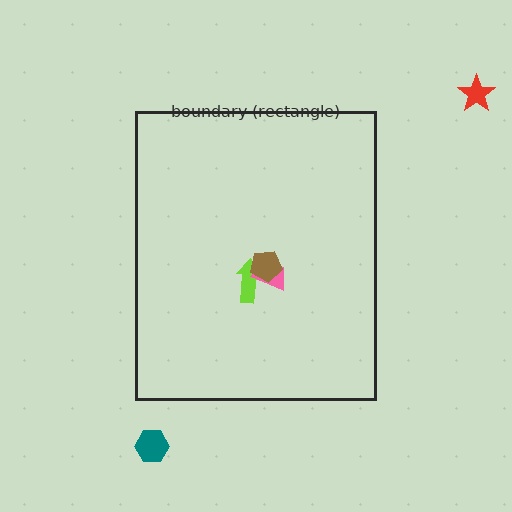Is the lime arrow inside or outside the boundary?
Inside.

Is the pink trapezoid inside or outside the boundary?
Inside.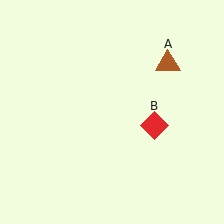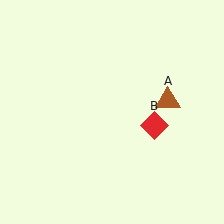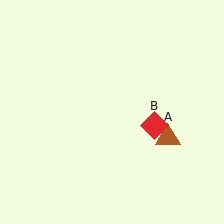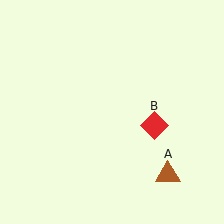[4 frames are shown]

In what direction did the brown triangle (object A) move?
The brown triangle (object A) moved down.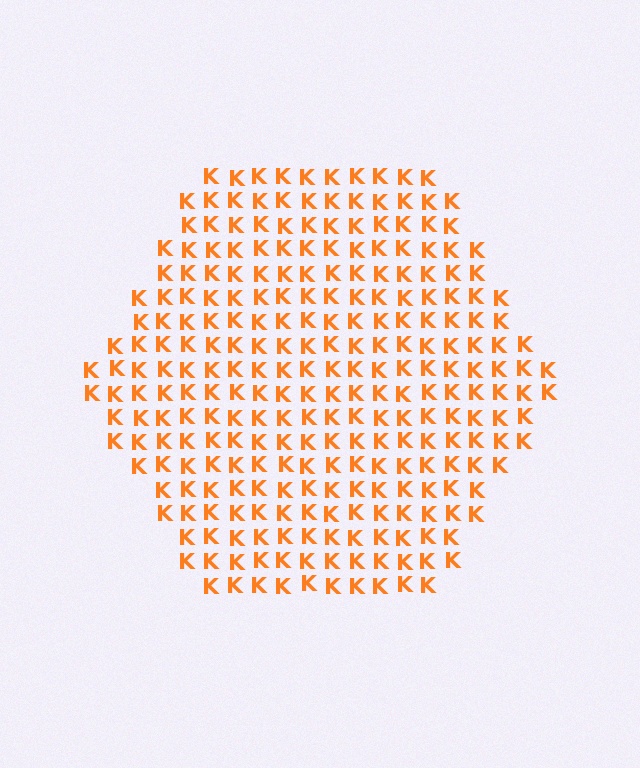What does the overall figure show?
The overall figure shows a hexagon.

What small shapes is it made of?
It is made of small letter K's.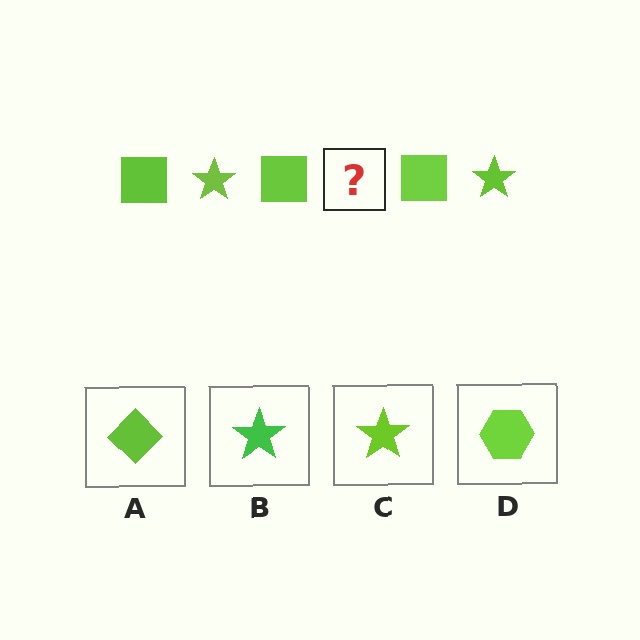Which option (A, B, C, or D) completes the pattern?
C.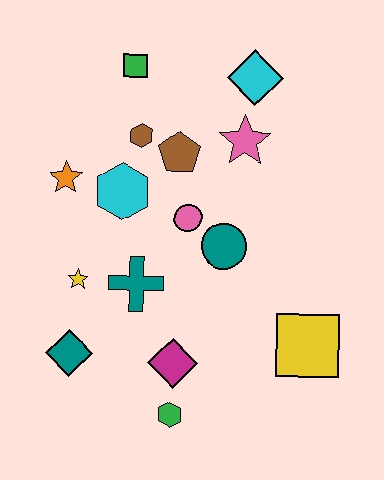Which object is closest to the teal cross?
The yellow star is closest to the teal cross.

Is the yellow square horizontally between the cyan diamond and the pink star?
No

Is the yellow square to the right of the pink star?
Yes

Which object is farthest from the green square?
The green hexagon is farthest from the green square.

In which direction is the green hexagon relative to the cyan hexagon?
The green hexagon is below the cyan hexagon.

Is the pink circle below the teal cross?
No